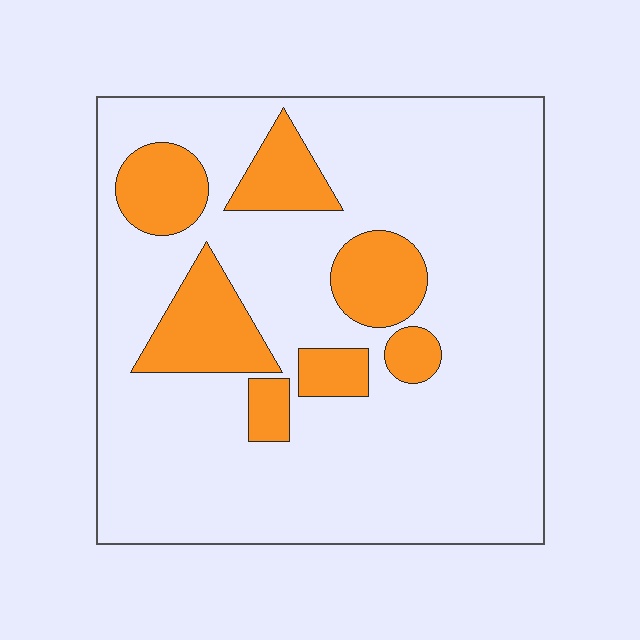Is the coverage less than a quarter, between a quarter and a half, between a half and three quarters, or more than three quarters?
Less than a quarter.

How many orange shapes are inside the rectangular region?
7.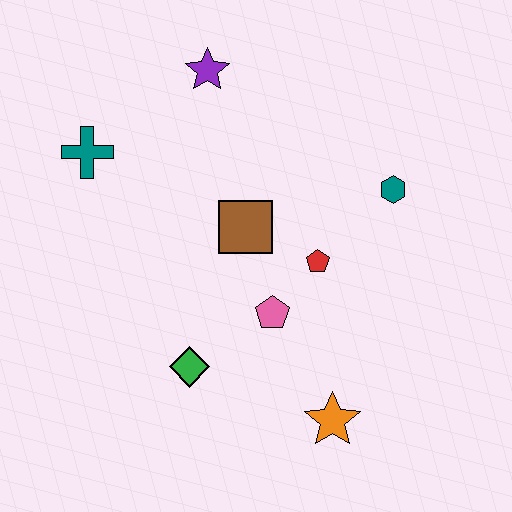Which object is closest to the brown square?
The red pentagon is closest to the brown square.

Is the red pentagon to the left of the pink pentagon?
No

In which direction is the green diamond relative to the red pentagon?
The green diamond is to the left of the red pentagon.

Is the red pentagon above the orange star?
Yes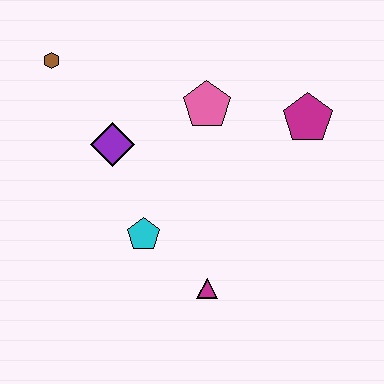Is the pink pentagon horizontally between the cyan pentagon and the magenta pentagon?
Yes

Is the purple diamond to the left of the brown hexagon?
No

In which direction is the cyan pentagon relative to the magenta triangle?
The cyan pentagon is to the left of the magenta triangle.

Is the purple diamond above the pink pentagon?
No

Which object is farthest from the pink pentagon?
The magenta triangle is farthest from the pink pentagon.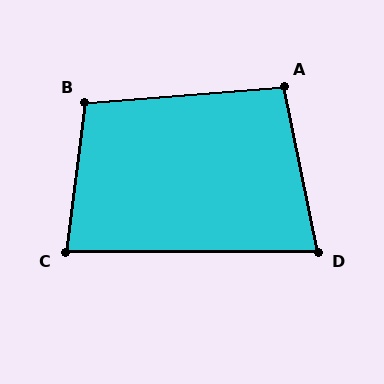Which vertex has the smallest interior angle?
D, at approximately 78 degrees.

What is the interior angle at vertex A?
Approximately 97 degrees (obtuse).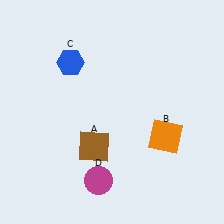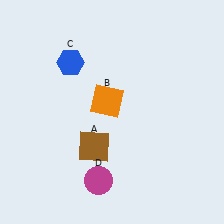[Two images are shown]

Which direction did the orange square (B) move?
The orange square (B) moved left.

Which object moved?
The orange square (B) moved left.